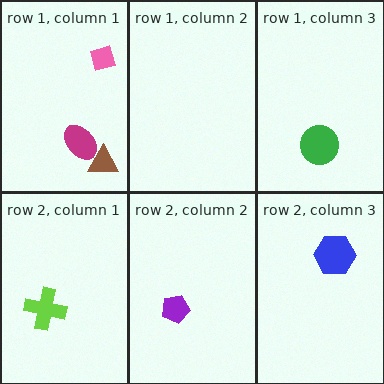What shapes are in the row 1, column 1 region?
The brown triangle, the pink diamond, the magenta ellipse.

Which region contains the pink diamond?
The row 1, column 1 region.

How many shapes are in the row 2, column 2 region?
1.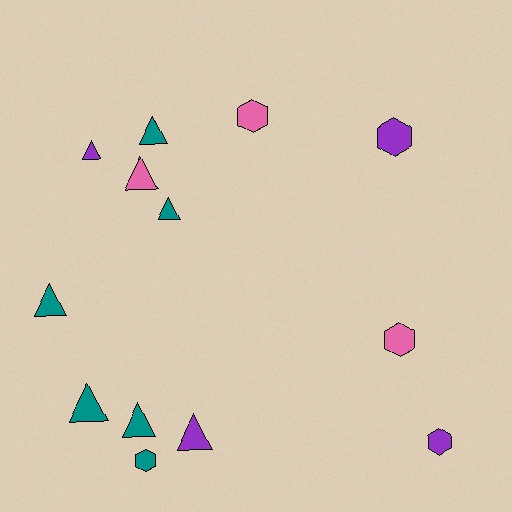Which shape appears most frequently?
Triangle, with 8 objects.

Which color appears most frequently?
Teal, with 6 objects.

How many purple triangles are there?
There are 2 purple triangles.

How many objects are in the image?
There are 13 objects.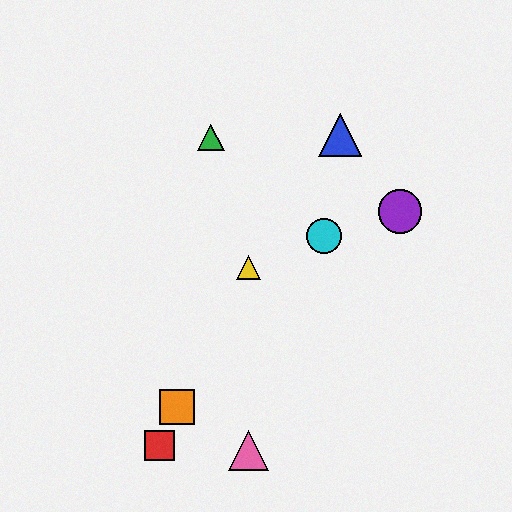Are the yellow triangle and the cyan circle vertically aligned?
No, the yellow triangle is at x≈248 and the cyan circle is at x≈324.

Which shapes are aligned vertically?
The yellow triangle, the pink triangle are aligned vertically.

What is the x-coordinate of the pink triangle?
The pink triangle is at x≈248.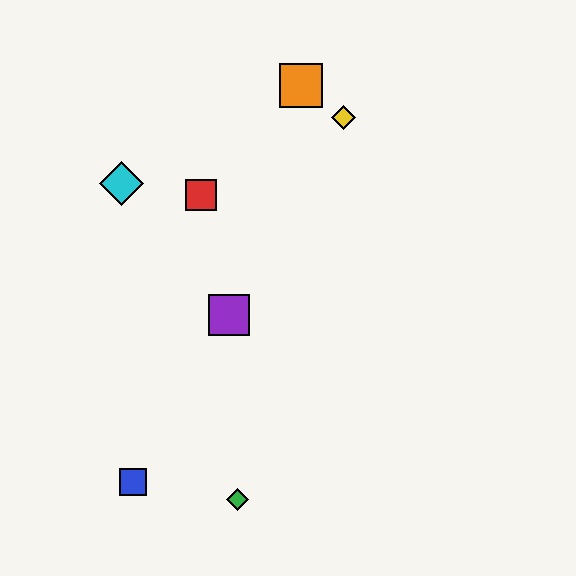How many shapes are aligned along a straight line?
3 shapes (the blue square, the yellow diamond, the purple square) are aligned along a straight line.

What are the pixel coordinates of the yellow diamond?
The yellow diamond is at (344, 117).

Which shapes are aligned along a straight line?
The blue square, the yellow diamond, the purple square are aligned along a straight line.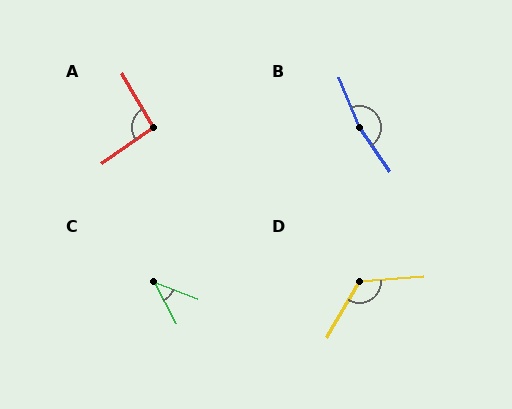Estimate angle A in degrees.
Approximately 95 degrees.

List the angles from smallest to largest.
C (41°), A (95°), D (125°), B (168°).